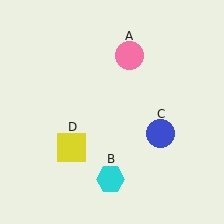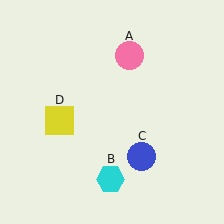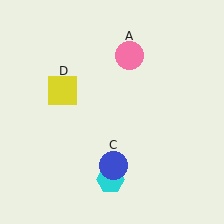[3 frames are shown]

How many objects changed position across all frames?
2 objects changed position: blue circle (object C), yellow square (object D).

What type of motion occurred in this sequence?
The blue circle (object C), yellow square (object D) rotated clockwise around the center of the scene.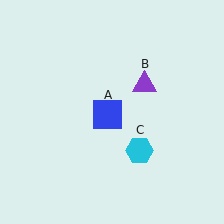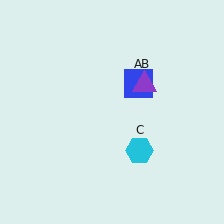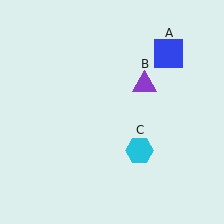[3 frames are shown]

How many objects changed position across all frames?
1 object changed position: blue square (object A).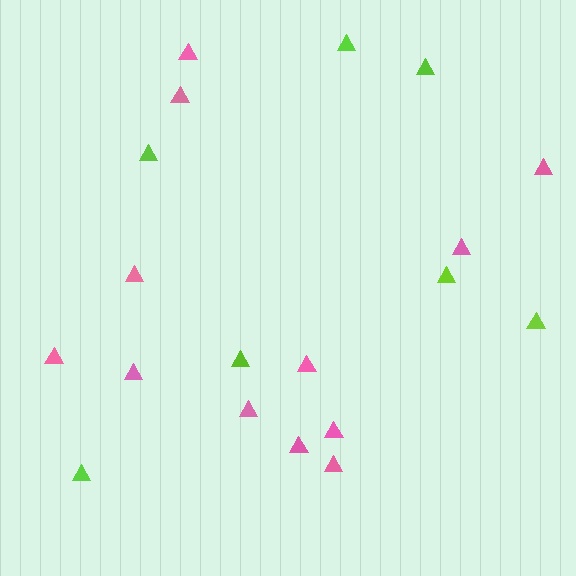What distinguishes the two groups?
There are 2 groups: one group of lime triangles (7) and one group of pink triangles (12).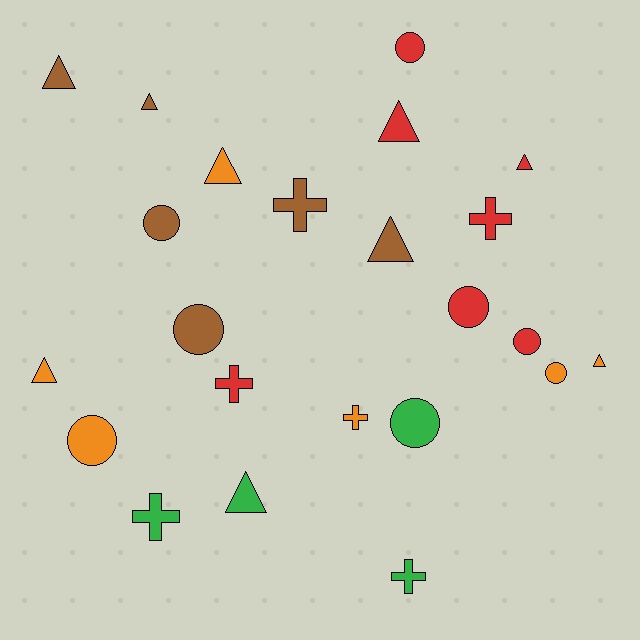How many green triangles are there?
There is 1 green triangle.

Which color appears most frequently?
Red, with 7 objects.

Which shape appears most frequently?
Triangle, with 9 objects.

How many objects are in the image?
There are 23 objects.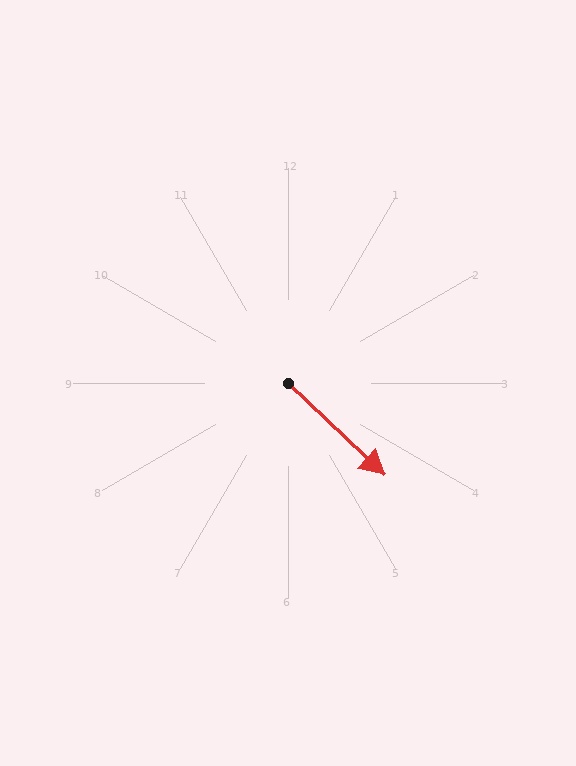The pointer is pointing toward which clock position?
Roughly 4 o'clock.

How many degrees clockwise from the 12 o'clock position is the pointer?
Approximately 134 degrees.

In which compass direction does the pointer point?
Southeast.